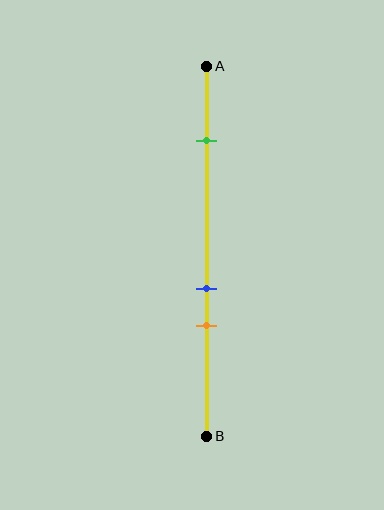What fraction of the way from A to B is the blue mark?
The blue mark is approximately 60% (0.6) of the way from A to B.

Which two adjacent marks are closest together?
The blue and orange marks are the closest adjacent pair.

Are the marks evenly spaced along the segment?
No, the marks are not evenly spaced.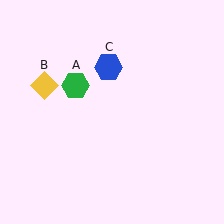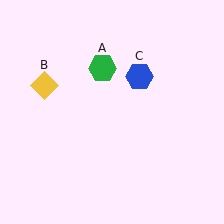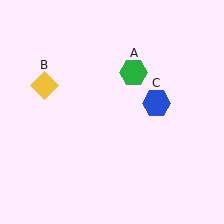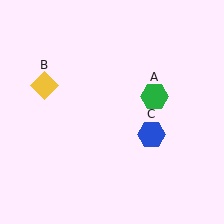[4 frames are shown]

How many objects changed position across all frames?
2 objects changed position: green hexagon (object A), blue hexagon (object C).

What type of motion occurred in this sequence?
The green hexagon (object A), blue hexagon (object C) rotated clockwise around the center of the scene.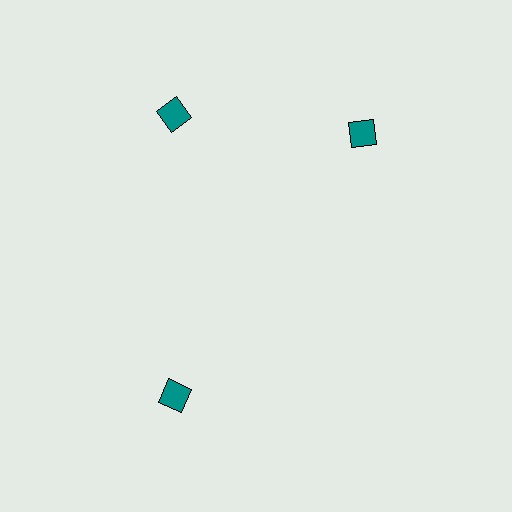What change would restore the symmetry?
The symmetry would be restored by rotating it back into even spacing with its neighbors so that all 3 diamonds sit at equal angles and equal distance from the center.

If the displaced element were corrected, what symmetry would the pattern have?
It would have 3-fold rotational symmetry — the pattern would map onto itself every 120 degrees.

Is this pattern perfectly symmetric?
No. The 3 teal diamonds are arranged in a ring, but one element near the 3 o'clock position is rotated out of alignment along the ring, breaking the 3-fold rotational symmetry.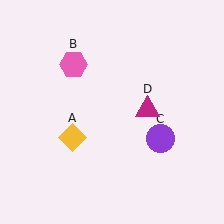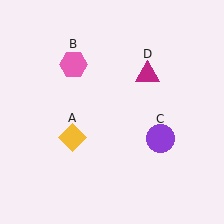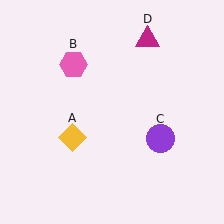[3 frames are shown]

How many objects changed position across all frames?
1 object changed position: magenta triangle (object D).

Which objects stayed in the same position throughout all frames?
Yellow diamond (object A) and pink hexagon (object B) and purple circle (object C) remained stationary.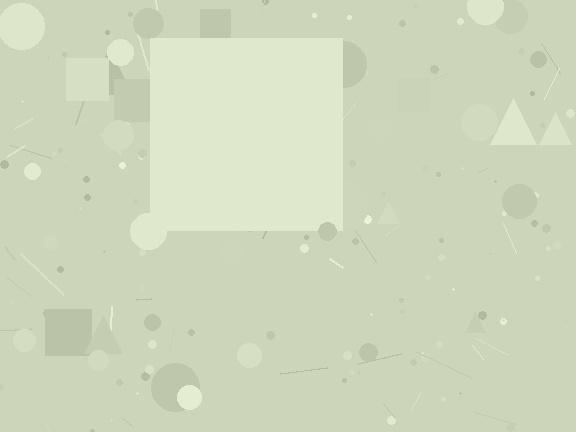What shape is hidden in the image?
A square is hidden in the image.